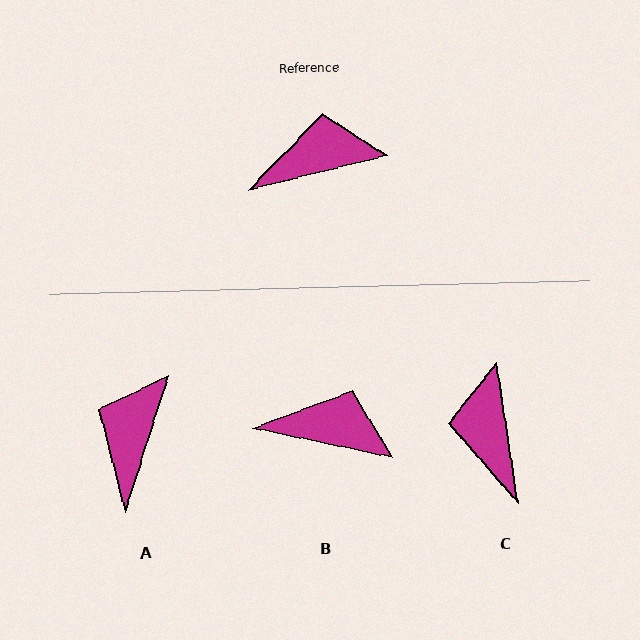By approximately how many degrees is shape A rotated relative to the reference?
Approximately 59 degrees counter-clockwise.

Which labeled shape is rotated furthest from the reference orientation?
C, about 85 degrees away.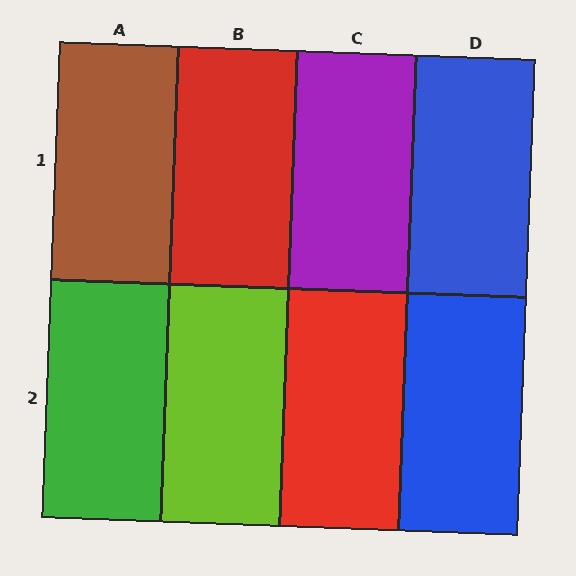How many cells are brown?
1 cell is brown.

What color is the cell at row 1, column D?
Blue.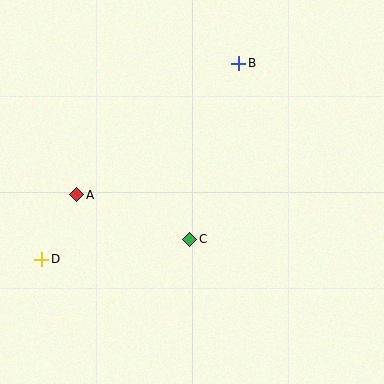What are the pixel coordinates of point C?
Point C is at (190, 239).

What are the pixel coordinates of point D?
Point D is at (42, 259).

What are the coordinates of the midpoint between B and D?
The midpoint between B and D is at (140, 161).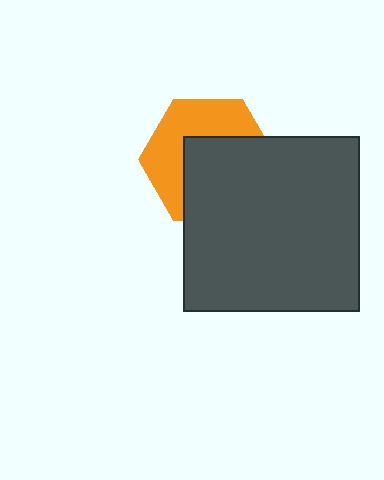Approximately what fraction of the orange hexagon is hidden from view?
Roughly 54% of the orange hexagon is hidden behind the dark gray square.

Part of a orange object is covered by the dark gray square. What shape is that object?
It is a hexagon.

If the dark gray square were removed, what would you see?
You would see the complete orange hexagon.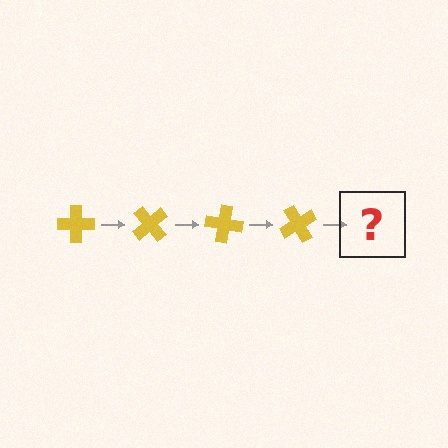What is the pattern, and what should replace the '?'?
The pattern is that the cross rotates 50 degrees each step. The '?' should be a yellow cross rotated 200 degrees.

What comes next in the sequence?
The next element should be a yellow cross rotated 200 degrees.